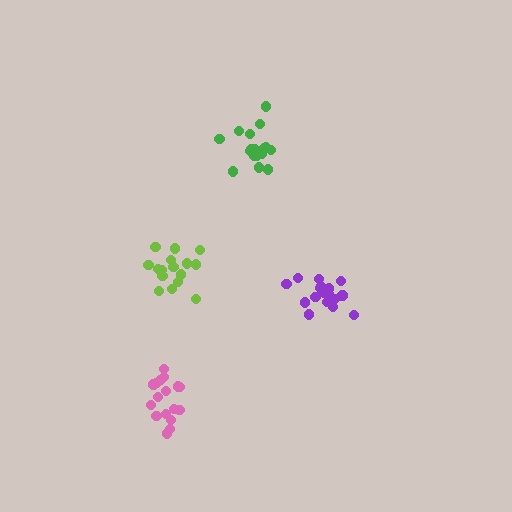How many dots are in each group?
Group 1: 19 dots, Group 2: 17 dots, Group 3: 19 dots, Group 4: 16 dots (71 total).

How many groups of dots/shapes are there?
There are 4 groups.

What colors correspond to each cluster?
The clusters are colored: purple, pink, green, lime.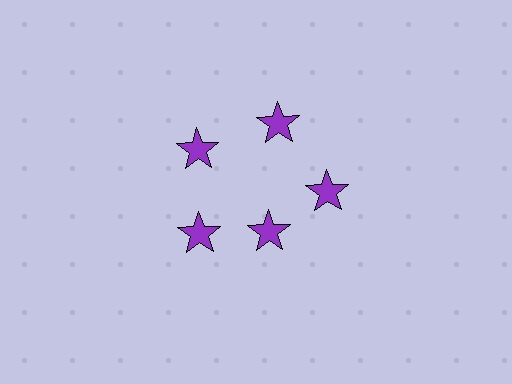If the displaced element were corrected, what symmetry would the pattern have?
It would have 5-fold rotational symmetry — the pattern would map onto itself every 72 degrees.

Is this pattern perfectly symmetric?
No. The 5 purple stars are arranged in a ring, but one element near the 5 o'clock position is pulled inward toward the center, breaking the 5-fold rotational symmetry.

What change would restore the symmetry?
The symmetry would be restored by moving it outward, back onto the ring so that all 5 stars sit at equal angles and equal distance from the center.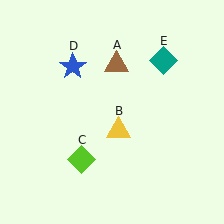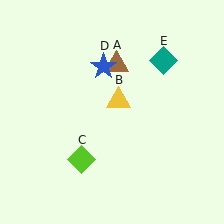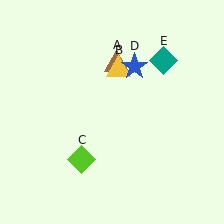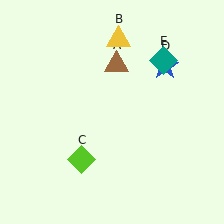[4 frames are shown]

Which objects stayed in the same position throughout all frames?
Brown triangle (object A) and lime diamond (object C) and teal diamond (object E) remained stationary.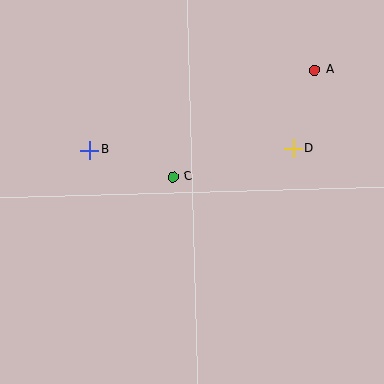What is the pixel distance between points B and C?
The distance between B and C is 87 pixels.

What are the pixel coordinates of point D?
Point D is at (293, 148).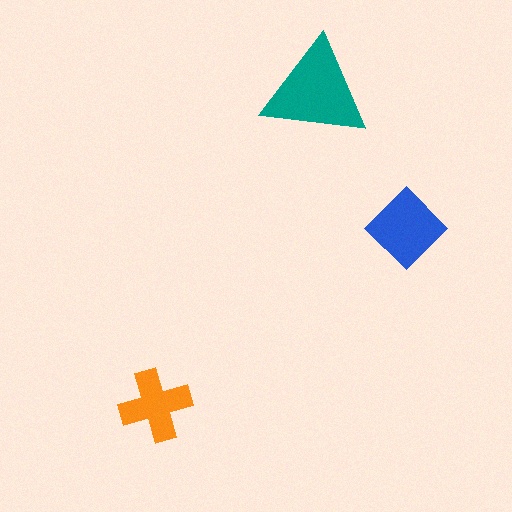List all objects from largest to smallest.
The teal triangle, the blue diamond, the orange cross.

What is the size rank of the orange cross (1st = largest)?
3rd.